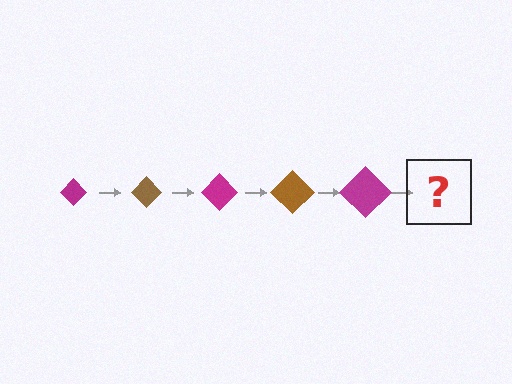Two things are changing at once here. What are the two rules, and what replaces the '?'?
The two rules are that the diamond grows larger each step and the color cycles through magenta and brown. The '?' should be a brown diamond, larger than the previous one.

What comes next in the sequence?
The next element should be a brown diamond, larger than the previous one.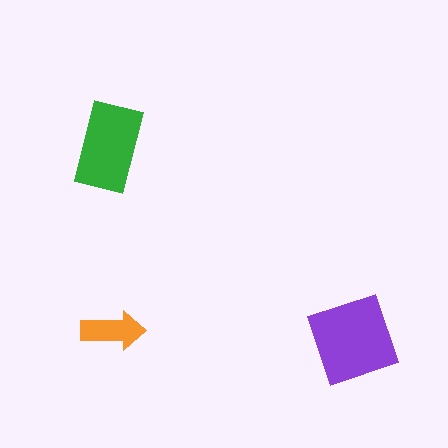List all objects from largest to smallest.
The purple diamond, the green rectangle, the orange arrow.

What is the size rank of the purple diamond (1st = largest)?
1st.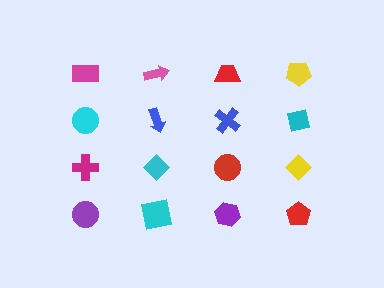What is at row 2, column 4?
A cyan square.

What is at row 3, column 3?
A red circle.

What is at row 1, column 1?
A magenta rectangle.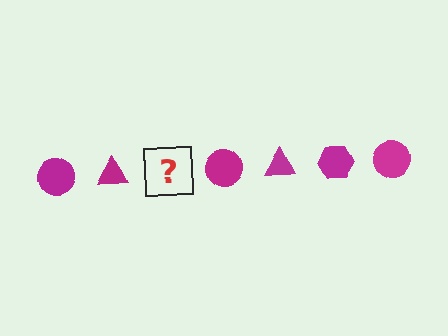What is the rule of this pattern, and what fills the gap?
The rule is that the pattern cycles through circle, triangle, hexagon shapes in magenta. The gap should be filled with a magenta hexagon.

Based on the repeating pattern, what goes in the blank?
The blank should be a magenta hexagon.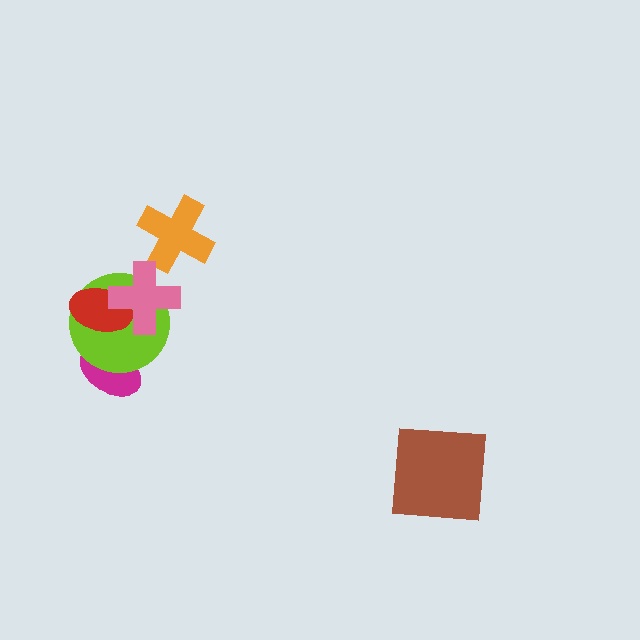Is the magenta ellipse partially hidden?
Yes, it is partially covered by another shape.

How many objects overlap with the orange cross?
0 objects overlap with the orange cross.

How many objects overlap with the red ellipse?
2 objects overlap with the red ellipse.